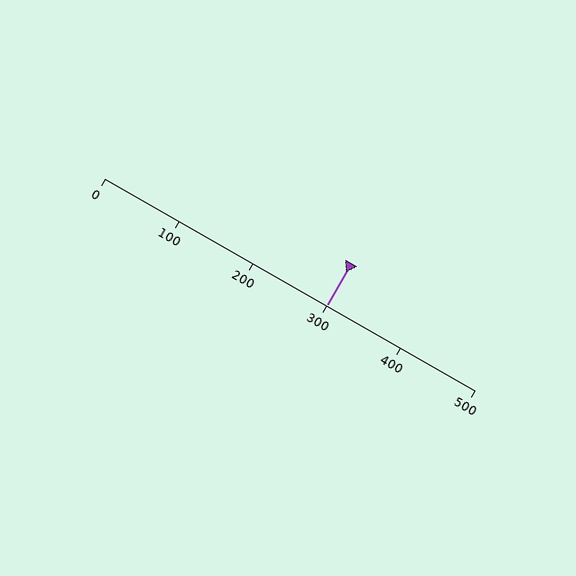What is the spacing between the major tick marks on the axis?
The major ticks are spaced 100 apart.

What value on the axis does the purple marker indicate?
The marker indicates approximately 300.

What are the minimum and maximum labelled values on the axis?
The axis runs from 0 to 500.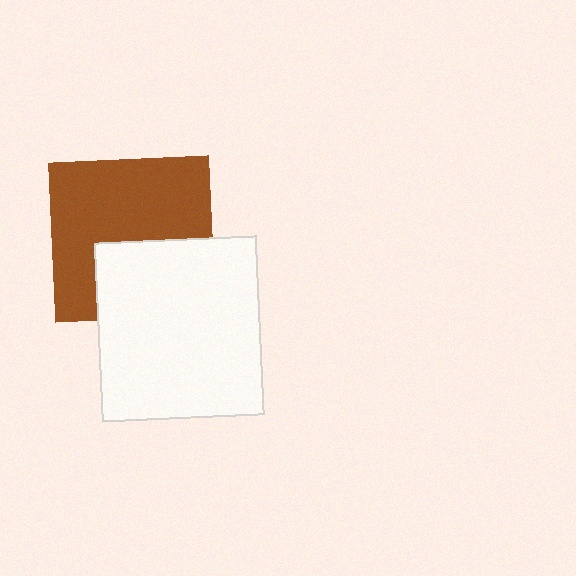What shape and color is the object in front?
The object in front is a white rectangle.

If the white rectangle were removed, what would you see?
You would see the complete brown square.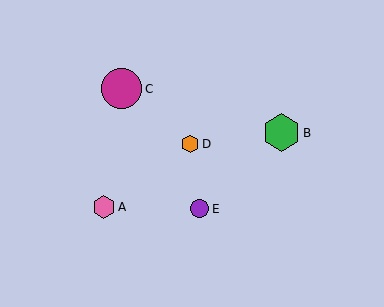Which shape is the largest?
The magenta circle (labeled C) is the largest.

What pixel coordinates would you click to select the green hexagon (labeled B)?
Click at (282, 133) to select the green hexagon B.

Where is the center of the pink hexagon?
The center of the pink hexagon is at (104, 207).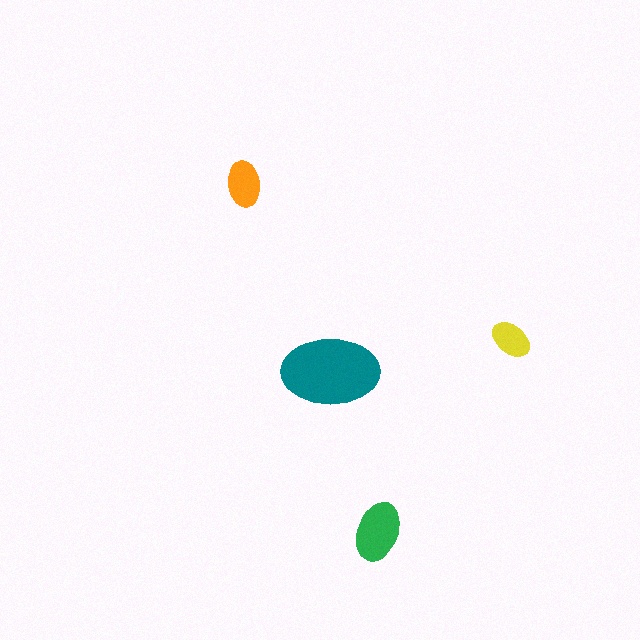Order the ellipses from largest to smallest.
the teal one, the green one, the orange one, the yellow one.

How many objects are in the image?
There are 4 objects in the image.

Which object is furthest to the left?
The orange ellipse is leftmost.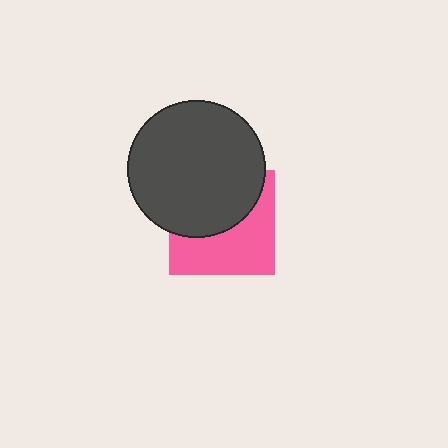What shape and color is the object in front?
The object in front is a dark gray circle.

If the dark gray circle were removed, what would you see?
You would see the complete pink square.